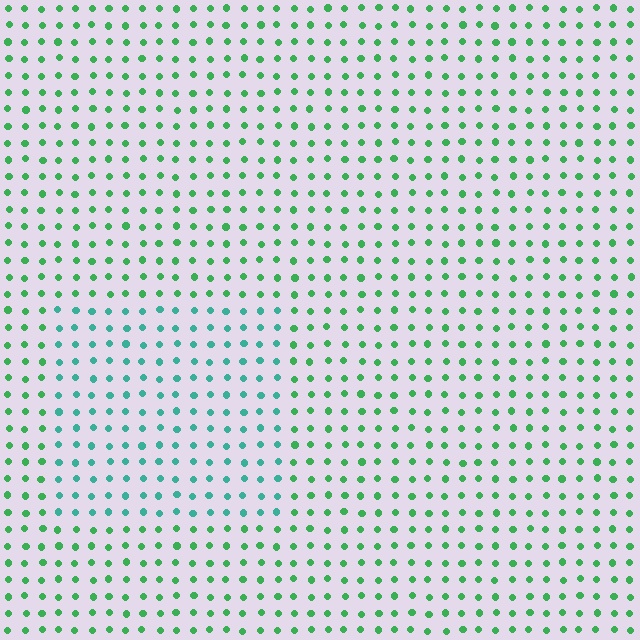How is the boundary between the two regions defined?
The boundary is defined purely by a slight shift in hue (about 36 degrees). Spacing, size, and orientation are identical on both sides.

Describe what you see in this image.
The image is filled with small green elements in a uniform arrangement. A rectangle-shaped region is visible where the elements are tinted to a slightly different hue, forming a subtle color boundary.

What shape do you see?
I see a rectangle.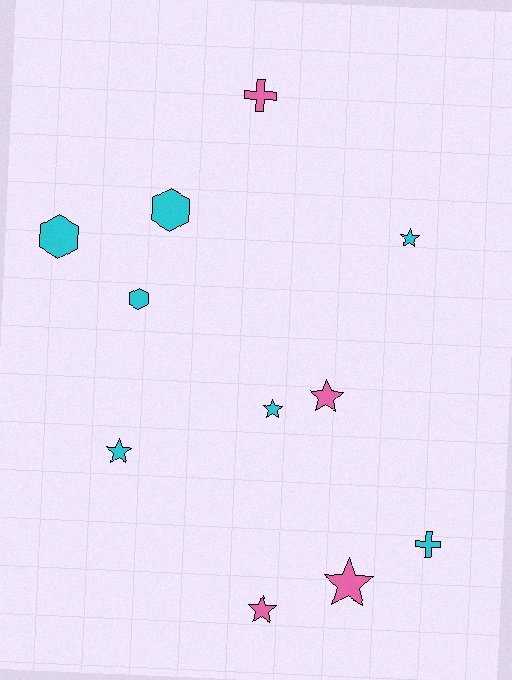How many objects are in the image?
There are 11 objects.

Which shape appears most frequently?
Star, with 6 objects.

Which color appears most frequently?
Cyan, with 7 objects.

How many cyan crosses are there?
There is 1 cyan cross.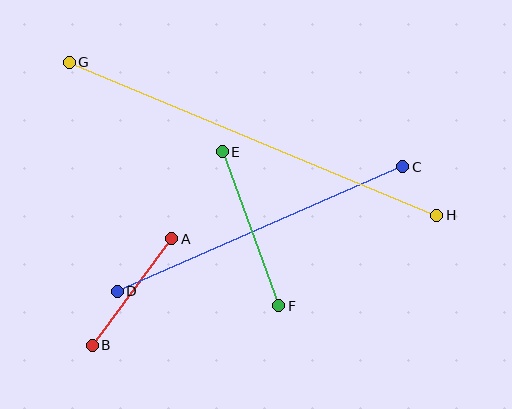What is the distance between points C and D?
The distance is approximately 312 pixels.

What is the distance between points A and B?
The distance is approximately 133 pixels.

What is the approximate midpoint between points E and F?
The midpoint is at approximately (250, 229) pixels.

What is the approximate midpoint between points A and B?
The midpoint is at approximately (132, 292) pixels.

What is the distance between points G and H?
The distance is approximately 398 pixels.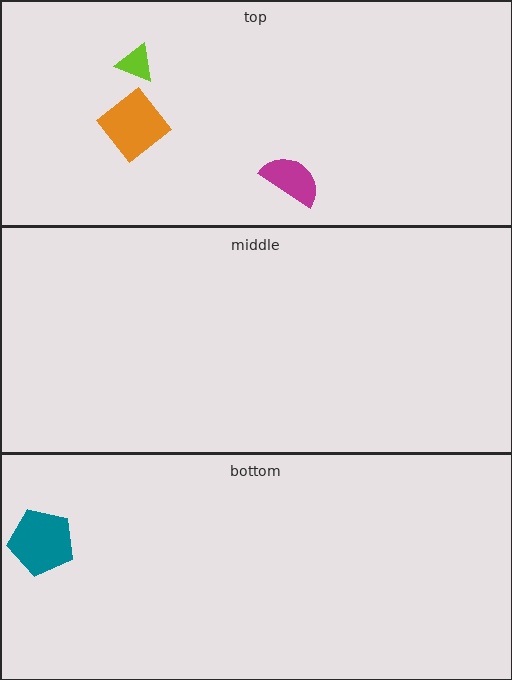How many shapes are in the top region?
3.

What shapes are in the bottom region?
The teal pentagon.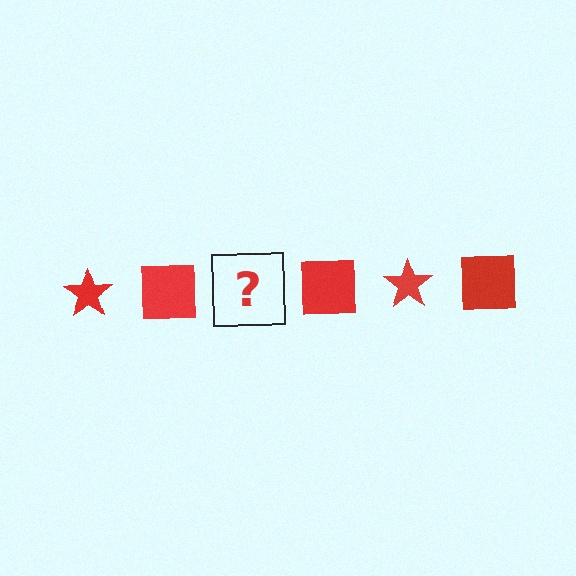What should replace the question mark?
The question mark should be replaced with a red star.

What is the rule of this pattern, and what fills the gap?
The rule is that the pattern cycles through star, square shapes in red. The gap should be filled with a red star.